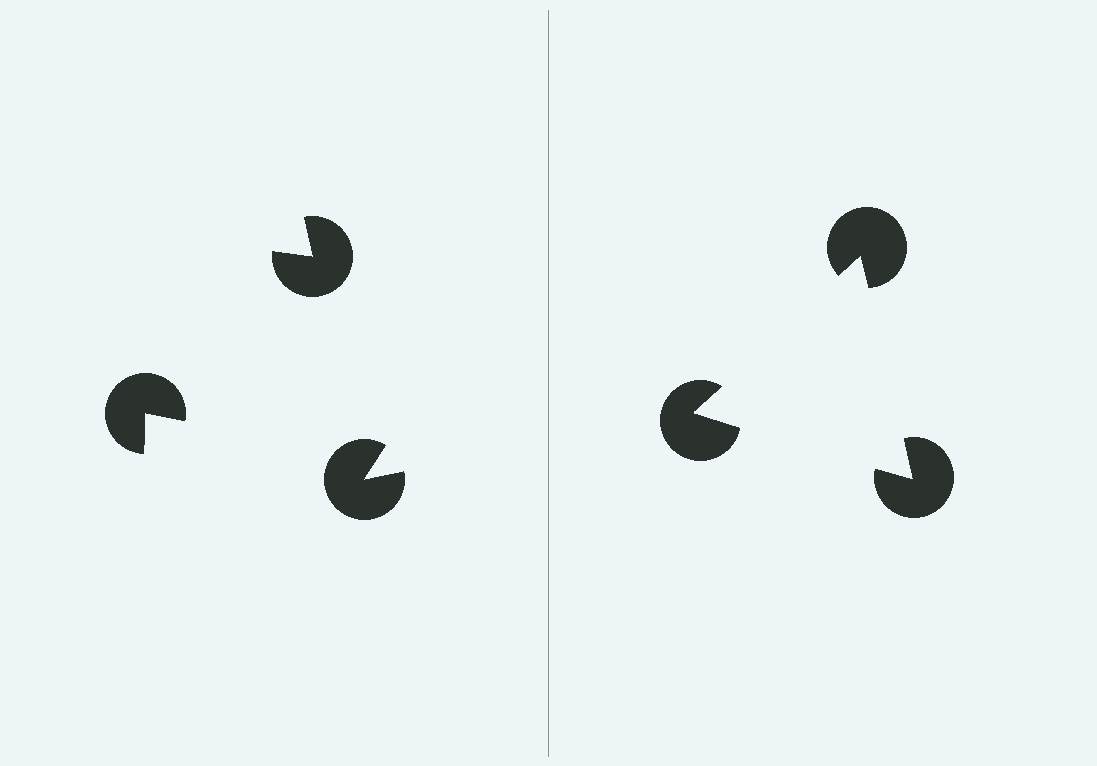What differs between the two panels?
The pac-man discs are positioned identically on both sides; only the wedge orientations differ. On the right they align to a triangle; on the left they are misaligned.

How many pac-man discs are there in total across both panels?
6 — 3 on each side.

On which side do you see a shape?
An illusory triangle appears on the right side. On the left side the wedge cuts are rotated, so no coherent shape forms.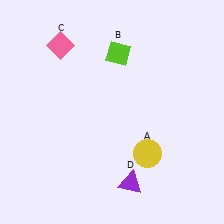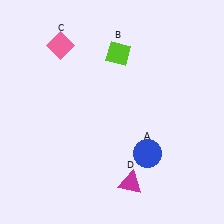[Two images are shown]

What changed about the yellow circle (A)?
In Image 1, A is yellow. In Image 2, it changed to blue.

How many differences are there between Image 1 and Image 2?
There are 2 differences between the two images.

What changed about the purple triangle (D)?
In Image 1, D is purple. In Image 2, it changed to magenta.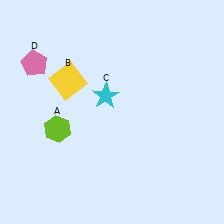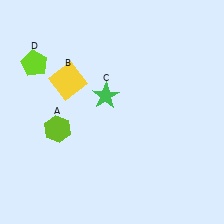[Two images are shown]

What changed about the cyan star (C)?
In Image 1, C is cyan. In Image 2, it changed to green.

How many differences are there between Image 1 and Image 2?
There are 2 differences between the two images.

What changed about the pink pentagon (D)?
In Image 1, D is pink. In Image 2, it changed to lime.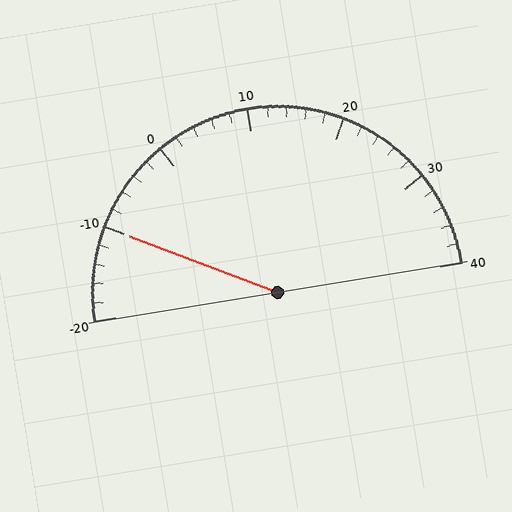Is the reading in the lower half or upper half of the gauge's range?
The reading is in the lower half of the range (-20 to 40).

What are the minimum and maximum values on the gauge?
The gauge ranges from -20 to 40.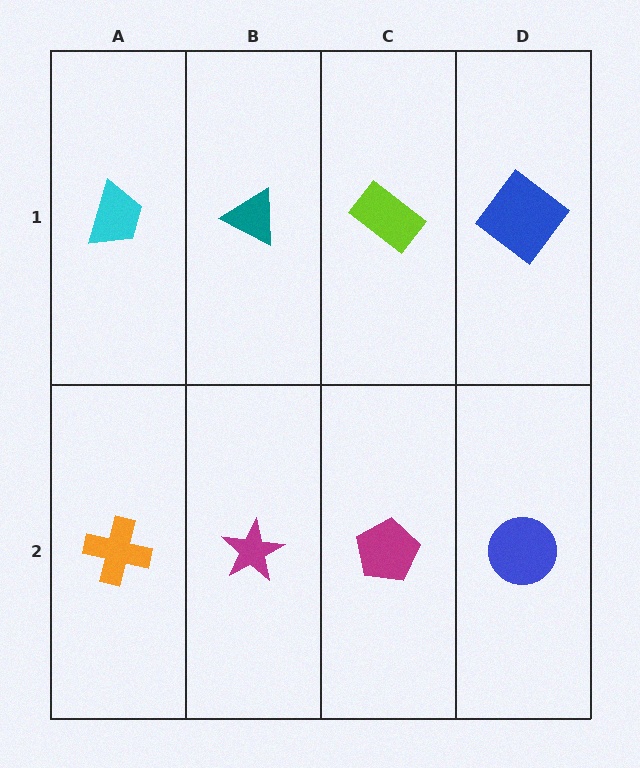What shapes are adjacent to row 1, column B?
A magenta star (row 2, column B), a cyan trapezoid (row 1, column A), a lime rectangle (row 1, column C).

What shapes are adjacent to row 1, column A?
An orange cross (row 2, column A), a teal triangle (row 1, column B).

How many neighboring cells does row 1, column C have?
3.